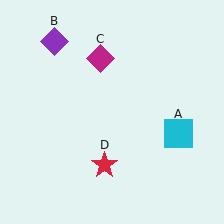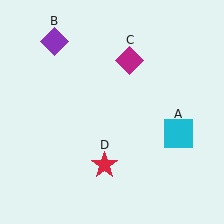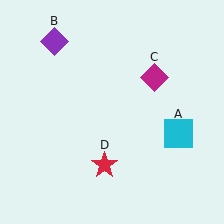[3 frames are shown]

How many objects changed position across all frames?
1 object changed position: magenta diamond (object C).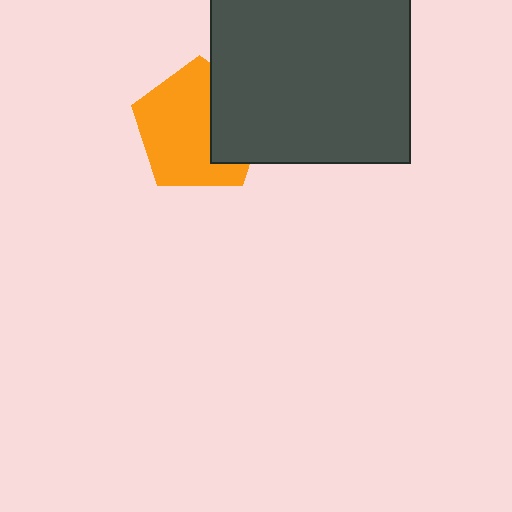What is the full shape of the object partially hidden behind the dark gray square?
The partially hidden object is an orange pentagon.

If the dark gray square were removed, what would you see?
You would see the complete orange pentagon.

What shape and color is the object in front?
The object in front is a dark gray square.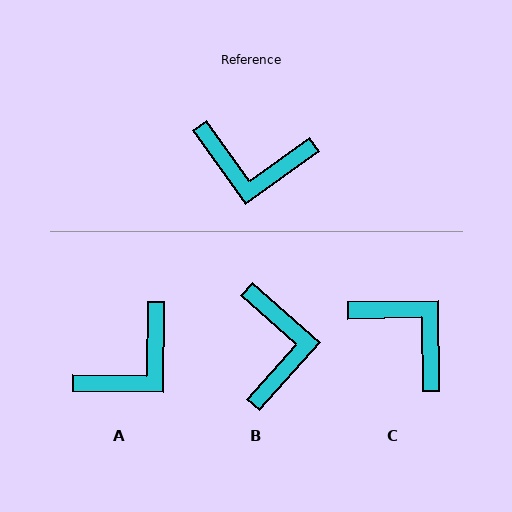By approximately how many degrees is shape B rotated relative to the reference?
Approximately 103 degrees counter-clockwise.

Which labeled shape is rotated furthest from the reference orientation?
C, about 145 degrees away.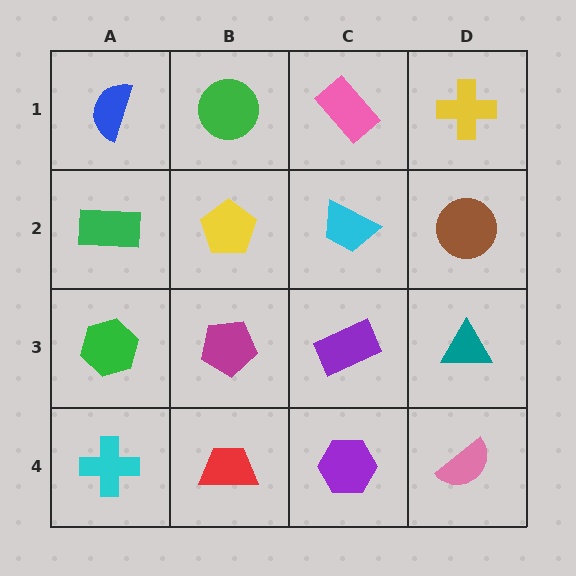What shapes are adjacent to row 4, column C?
A purple rectangle (row 3, column C), a red trapezoid (row 4, column B), a pink semicircle (row 4, column D).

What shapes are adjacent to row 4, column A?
A green hexagon (row 3, column A), a red trapezoid (row 4, column B).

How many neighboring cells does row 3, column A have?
3.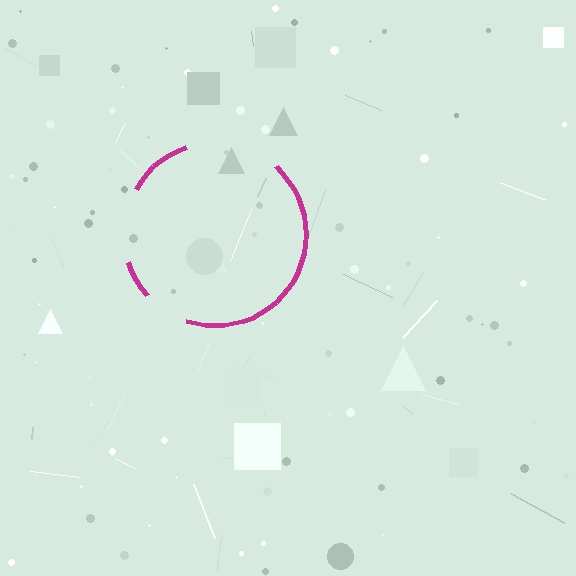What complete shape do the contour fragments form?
The contour fragments form a circle.